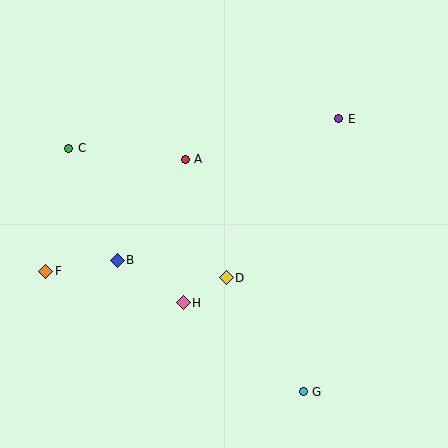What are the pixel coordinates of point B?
Point B is at (117, 260).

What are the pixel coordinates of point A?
Point A is at (185, 159).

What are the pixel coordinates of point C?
Point C is at (69, 148).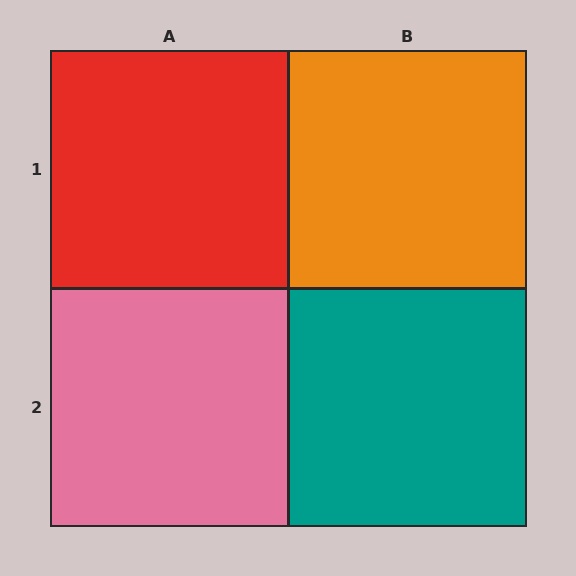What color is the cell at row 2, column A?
Pink.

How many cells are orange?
1 cell is orange.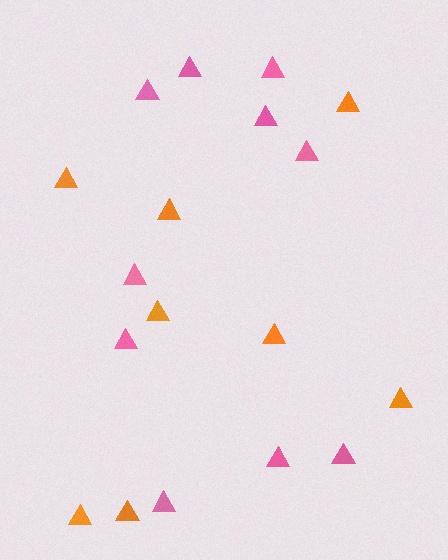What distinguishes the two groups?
There are 2 groups: one group of orange triangles (8) and one group of pink triangles (10).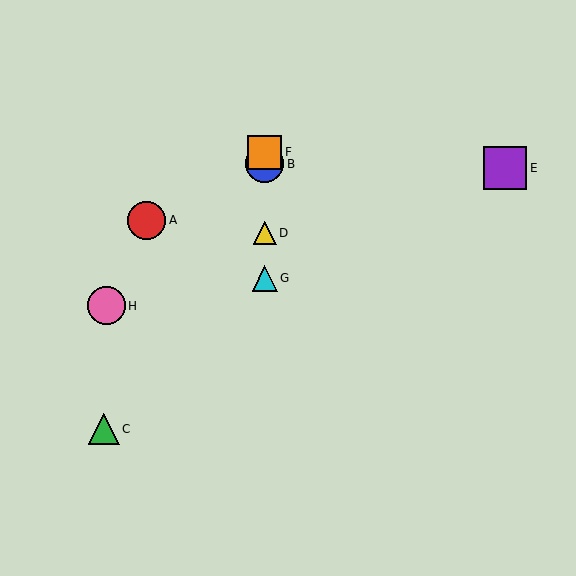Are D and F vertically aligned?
Yes, both are at x≈265.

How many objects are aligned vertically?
4 objects (B, D, F, G) are aligned vertically.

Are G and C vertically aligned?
No, G is at x≈265 and C is at x≈104.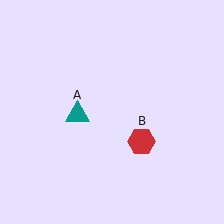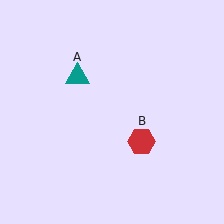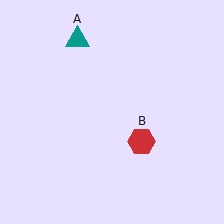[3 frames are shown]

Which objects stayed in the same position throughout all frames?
Red hexagon (object B) remained stationary.